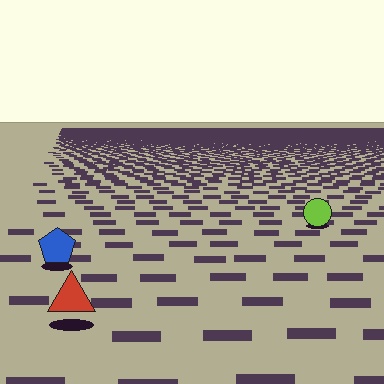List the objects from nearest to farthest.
From nearest to farthest: the red triangle, the blue pentagon, the lime circle.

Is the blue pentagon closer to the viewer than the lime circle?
Yes. The blue pentagon is closer — you can tell from the texture gradient: the ground texture is coarser near it.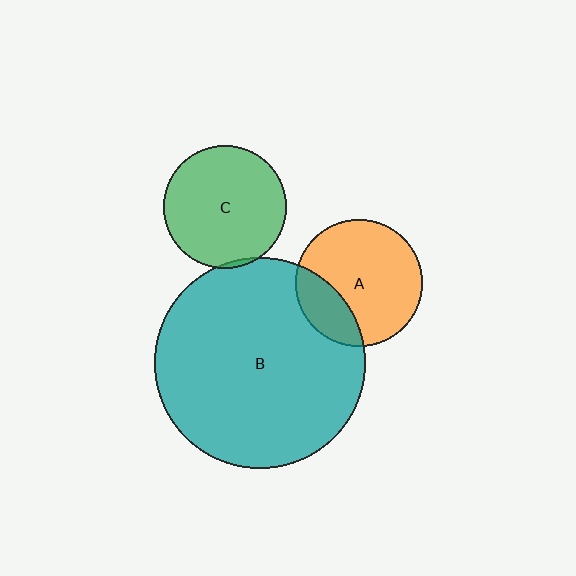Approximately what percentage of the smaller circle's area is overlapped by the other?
Approximately 5%.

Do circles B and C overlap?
Yes.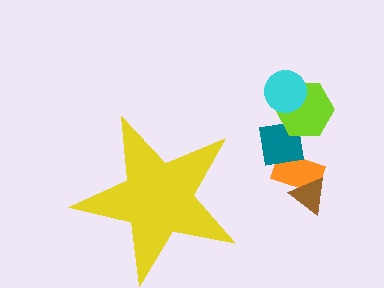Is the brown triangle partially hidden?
No, the brown triangle is fully visible.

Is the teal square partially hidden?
No, the teal square is fully visible.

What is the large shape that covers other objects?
A yellow star.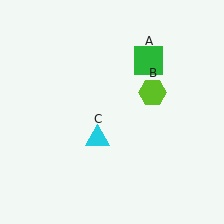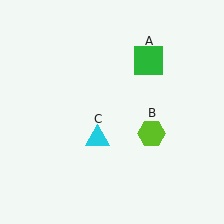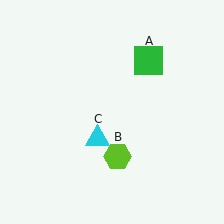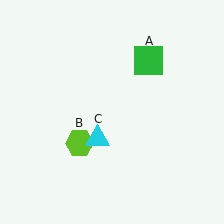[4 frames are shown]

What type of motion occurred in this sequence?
The lime hexagon (object B) rotated clockwise around the center of the scene.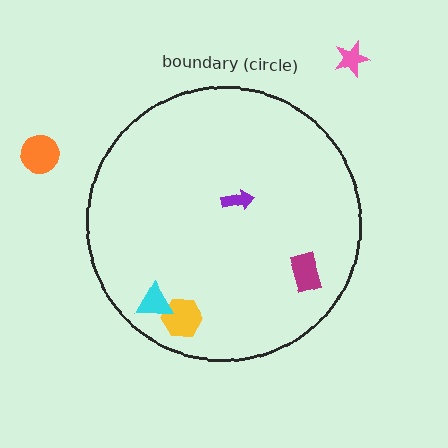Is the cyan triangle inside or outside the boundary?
Inside.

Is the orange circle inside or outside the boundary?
Outside.